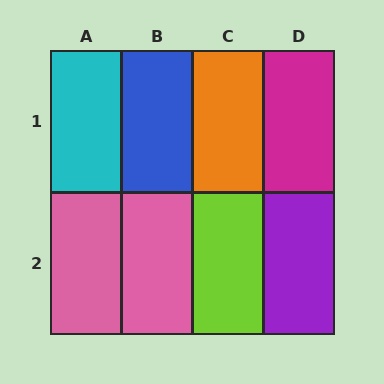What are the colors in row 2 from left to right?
Pink, pink, lime, purple.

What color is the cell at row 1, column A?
Cyan.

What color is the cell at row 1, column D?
Magenta.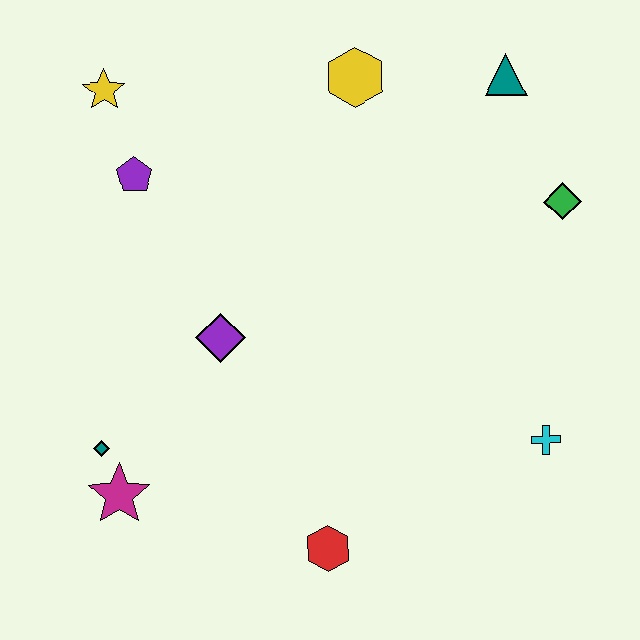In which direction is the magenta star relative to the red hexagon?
The magenta star is to the left of the red hexagon.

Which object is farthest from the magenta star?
The teal triangle is farthest from the magenta star.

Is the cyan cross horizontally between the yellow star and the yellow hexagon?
No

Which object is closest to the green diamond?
The teal triangle is closest to the green diamond.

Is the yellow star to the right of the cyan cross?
No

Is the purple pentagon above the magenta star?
Yes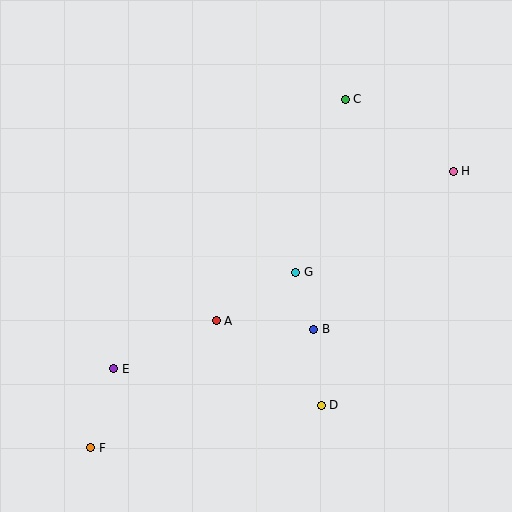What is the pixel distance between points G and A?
The distance between G and A is 93 pixels.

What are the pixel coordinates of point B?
Point B is at (314, 329).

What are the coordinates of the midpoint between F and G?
The midpoint between F and G is at (193, 360).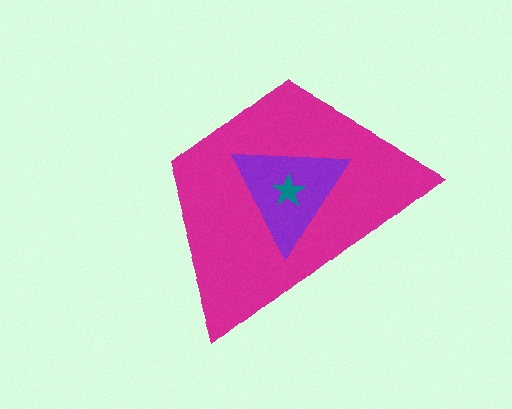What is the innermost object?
The teal star.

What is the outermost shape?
The magenta trapezoid.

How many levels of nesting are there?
3.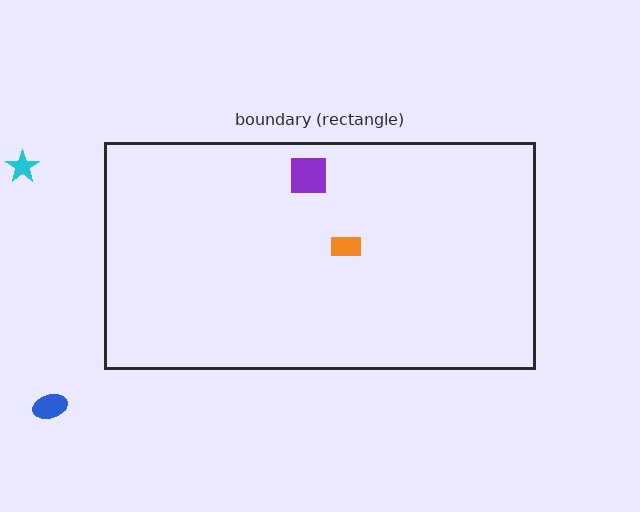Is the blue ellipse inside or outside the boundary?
Outside.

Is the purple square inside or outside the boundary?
Inside.